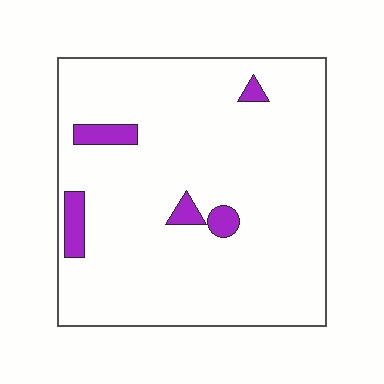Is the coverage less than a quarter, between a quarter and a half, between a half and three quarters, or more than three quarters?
Less than a quarter.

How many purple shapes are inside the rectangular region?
5.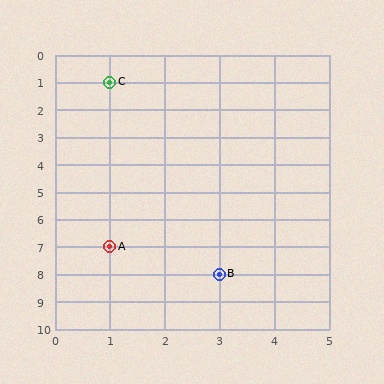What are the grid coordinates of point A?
Point A is at grid coordinates (1, 7).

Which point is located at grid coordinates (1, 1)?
Point C is at (1, 1).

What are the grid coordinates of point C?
Point C is at grid coordinates (1, 1).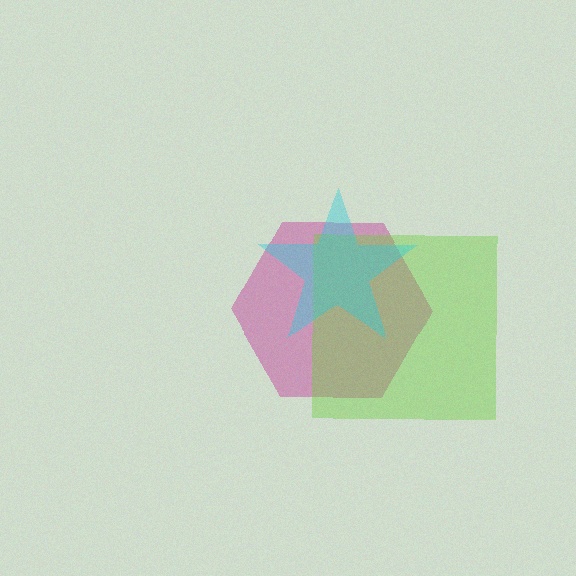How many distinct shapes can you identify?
There are 3 distinct shapes: a magenta hexagon, a lime square, a cyan star.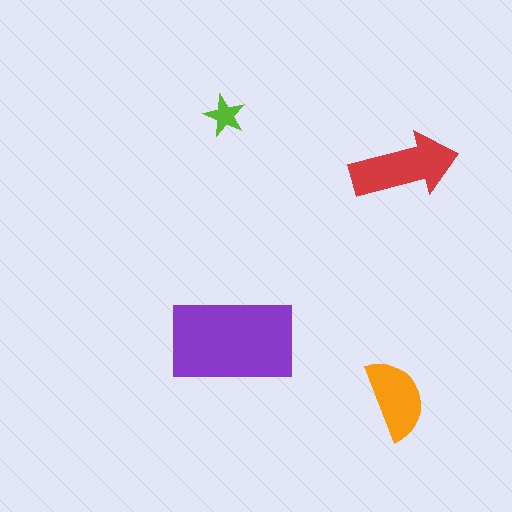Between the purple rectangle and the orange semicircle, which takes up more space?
The purple rectangle.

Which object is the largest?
The purple rectangle.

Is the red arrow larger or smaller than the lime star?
Larger.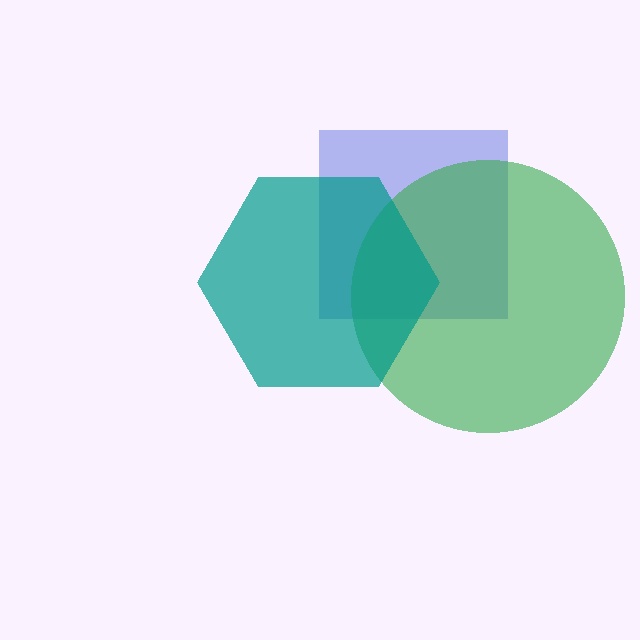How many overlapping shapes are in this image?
There are 3 overlapping shapes in the image.